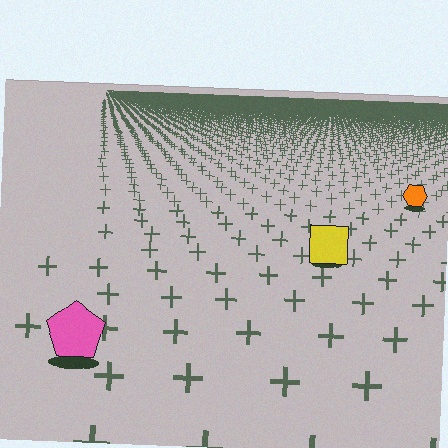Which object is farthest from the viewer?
The orange hexagon is farthest from the viewer. It appears smaller and the ground texture around it is denser.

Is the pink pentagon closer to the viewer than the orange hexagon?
Yes. The pink pentagon is closer — you can tell from the texture gradient: the ground texture is coarser near it.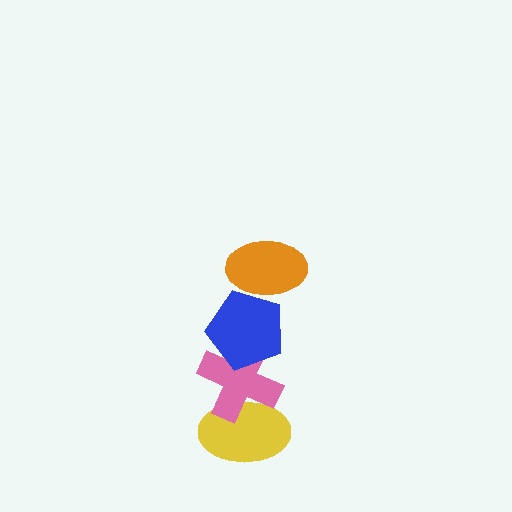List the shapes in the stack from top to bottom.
From top to bottom: the orange ellipse, the blue pentagon, the pink cross, the yellow ellipse.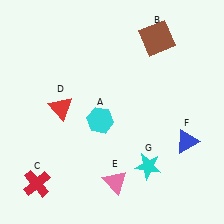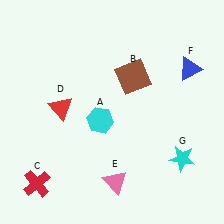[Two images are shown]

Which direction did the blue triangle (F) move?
The blue triangle (F) moved up.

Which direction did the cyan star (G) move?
The cyan star (G) moved right.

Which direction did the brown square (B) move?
The brown square (B) moved down.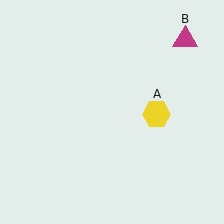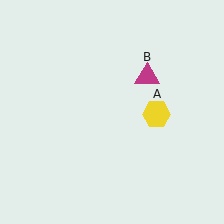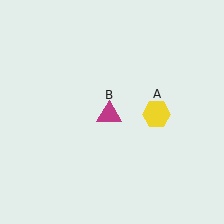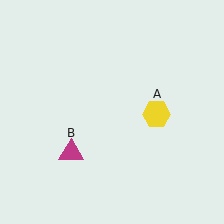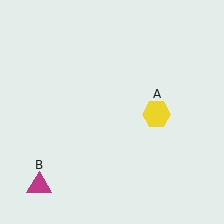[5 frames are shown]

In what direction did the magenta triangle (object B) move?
The magenta triangle (object B) moved down and to the left.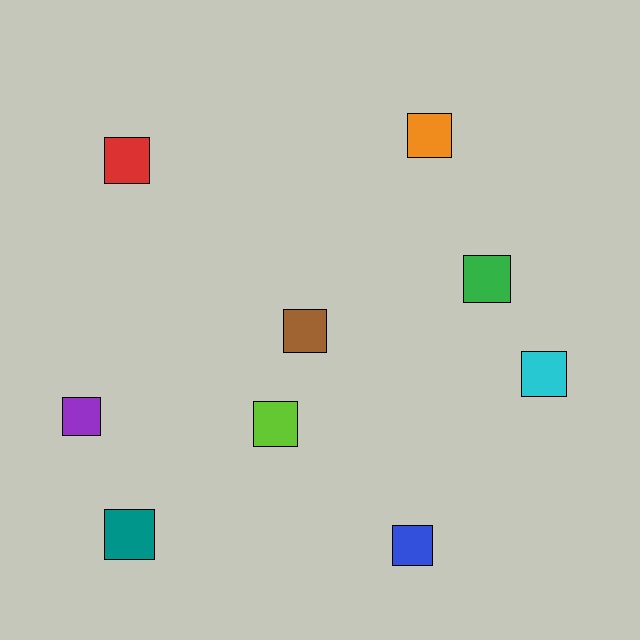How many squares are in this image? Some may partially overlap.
There are 9 squares.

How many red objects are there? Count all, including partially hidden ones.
There is 1 red object.